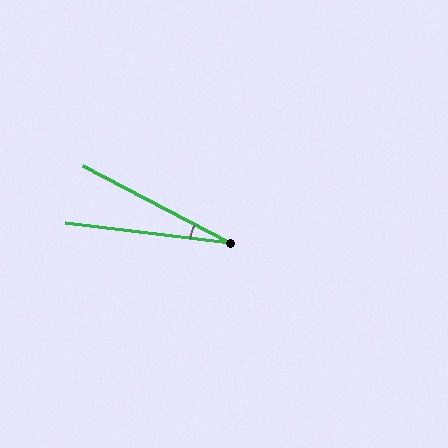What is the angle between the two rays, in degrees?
Approximately 21 degrees.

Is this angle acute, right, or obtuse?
It is acute.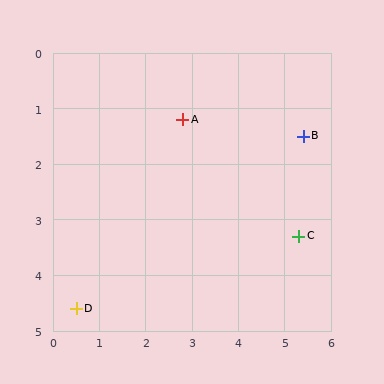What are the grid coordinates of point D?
Point D is at approximately (0.5, 4.6).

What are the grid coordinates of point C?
Point C is at approximately (5.3, 3.3).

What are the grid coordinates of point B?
Point B is at approximately (5.4, 1.5).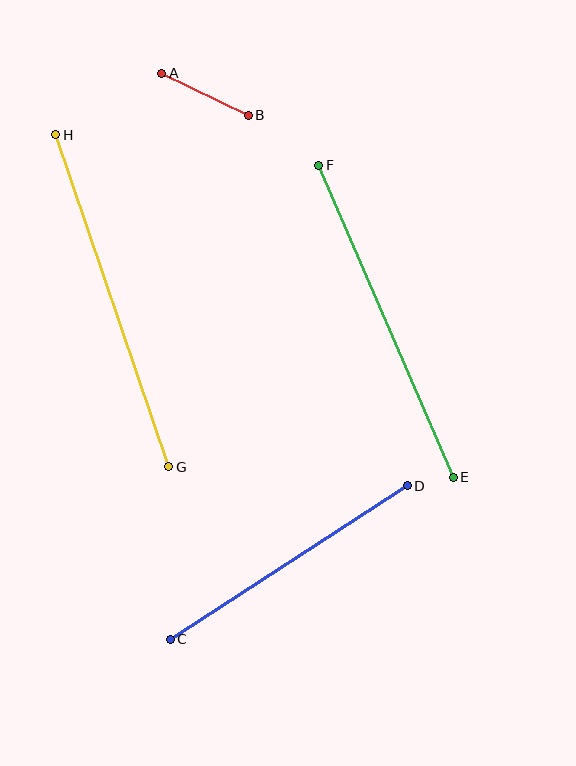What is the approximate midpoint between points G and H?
The midpoint is at approximately (112, 301) pixels.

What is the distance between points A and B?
The distance is approximately 96 pixels.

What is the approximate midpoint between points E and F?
The midpoint is at approximately (386, 321) pixels.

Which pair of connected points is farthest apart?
Points G and H are farthest apart.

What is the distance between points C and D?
The distance is approximately 282 pixels.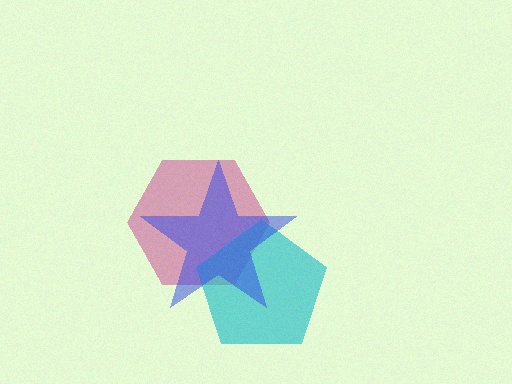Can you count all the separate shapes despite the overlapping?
Yes, there are 3 separate shapes.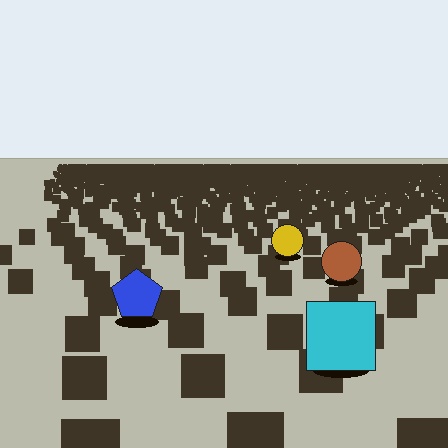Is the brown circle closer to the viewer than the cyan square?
No. The cyan square is closer — you can tell from the texture gradient: the ground texture is coarser near it.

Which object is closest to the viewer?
The cyan square is closest. The texture marks near it are larger and more spread out.